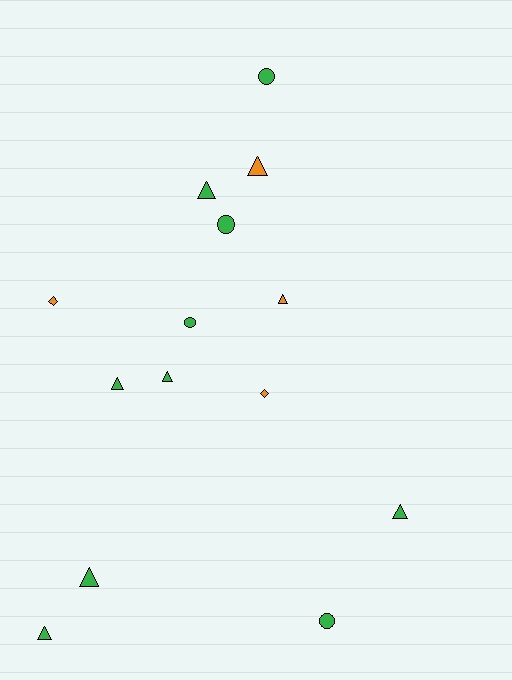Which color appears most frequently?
Green, with 10 objects.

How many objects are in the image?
There are 14 objects.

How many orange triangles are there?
There are 2 orange triangles.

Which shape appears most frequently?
Triangle, with 8 objects.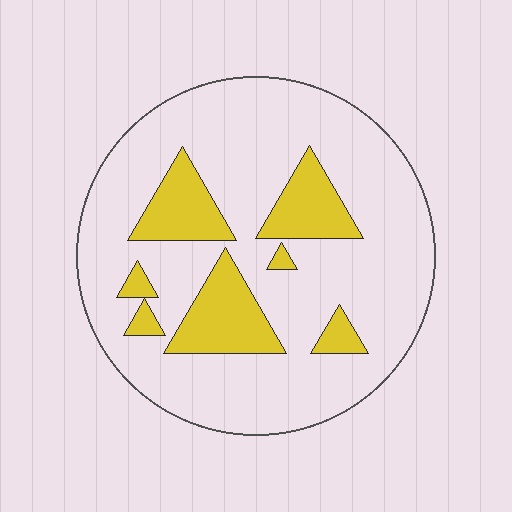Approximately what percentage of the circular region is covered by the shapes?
Approximately 20%.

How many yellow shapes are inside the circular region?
7.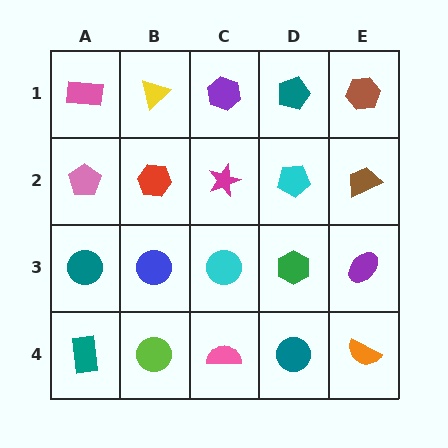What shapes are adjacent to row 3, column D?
A cyan pentagon (row 2, column D), a teal circle (row 4, column D), a cyan circle (row 3, column C), a purple ellipse (row 3, column E).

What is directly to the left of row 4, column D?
A pink semicircle.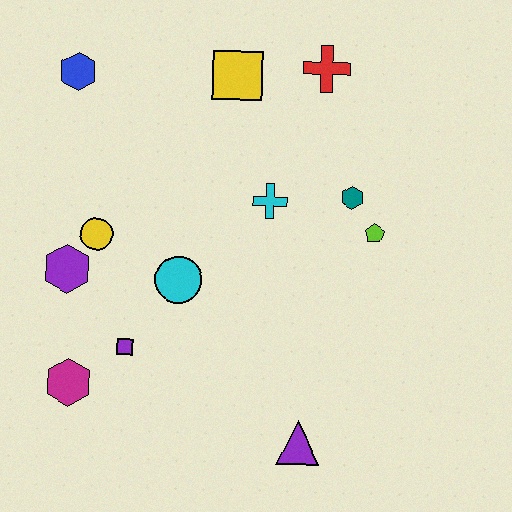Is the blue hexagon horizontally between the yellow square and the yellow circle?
No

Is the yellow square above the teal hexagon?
Yes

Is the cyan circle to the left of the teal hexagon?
Yes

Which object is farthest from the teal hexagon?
The magenta hexagon is farthest from the teal hexagon.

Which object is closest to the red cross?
The yellow square is closest to the red cross.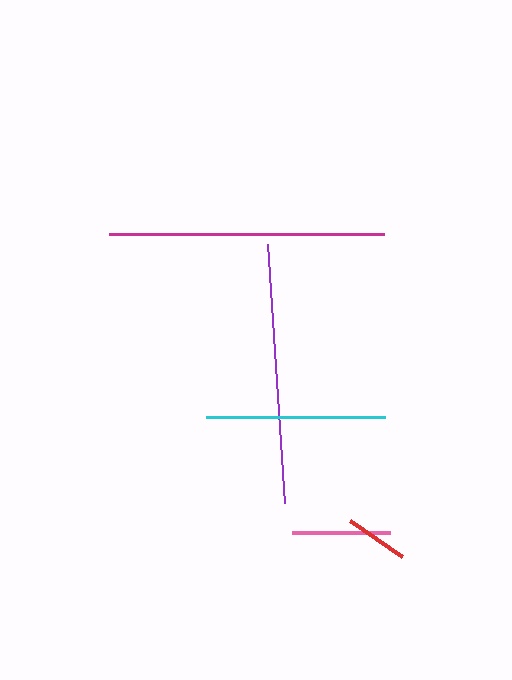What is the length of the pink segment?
The pink segment is approximately 99 pixels long.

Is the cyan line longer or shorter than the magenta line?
The magenta line is longer than the cyan line.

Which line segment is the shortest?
The red line is the shortest at approximately 63 pixels.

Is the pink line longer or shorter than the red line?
The pink line is longer than the red line.